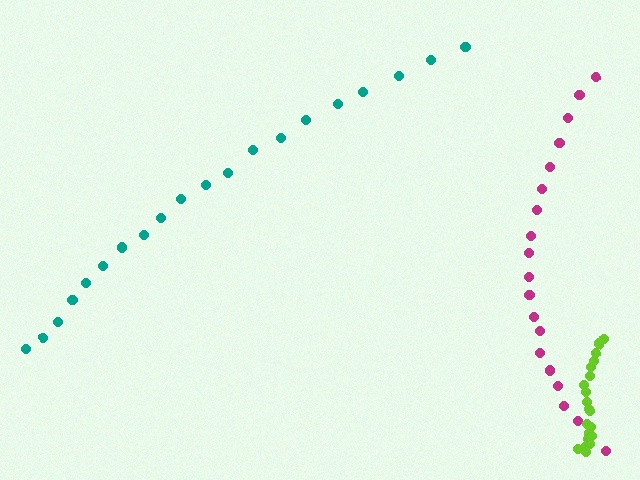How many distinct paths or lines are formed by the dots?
There are 3 distinct paths.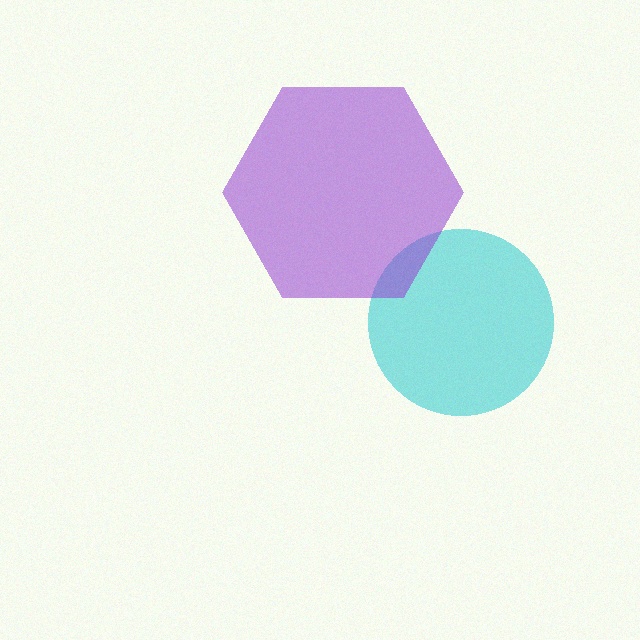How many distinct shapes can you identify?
There are 2 distinct shapes: a cyan circle, a purple hexagon.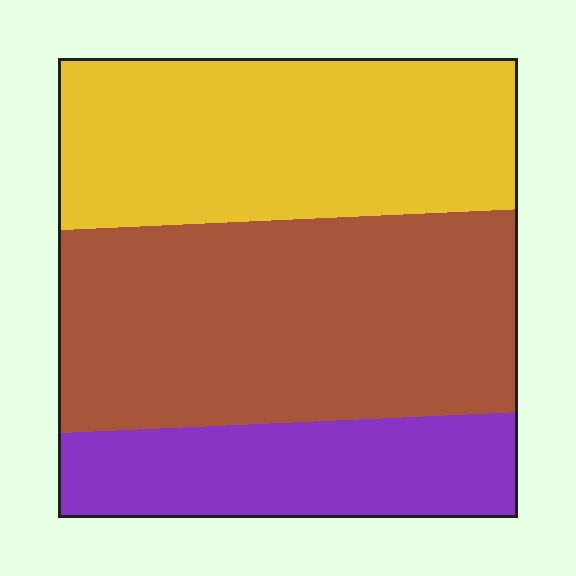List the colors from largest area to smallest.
From largest to smallest: brown, yellow, purple.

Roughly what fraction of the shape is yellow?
Yellow takes up about one third (1/3) of the shape.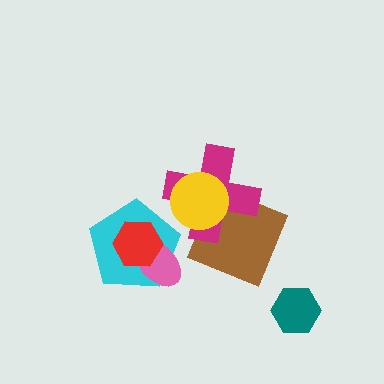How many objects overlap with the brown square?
2 objects overlap with the brown square.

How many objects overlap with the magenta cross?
2 objects overlap with the magenta cross.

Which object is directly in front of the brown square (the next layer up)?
The magenta cross is directly in front of the brown square.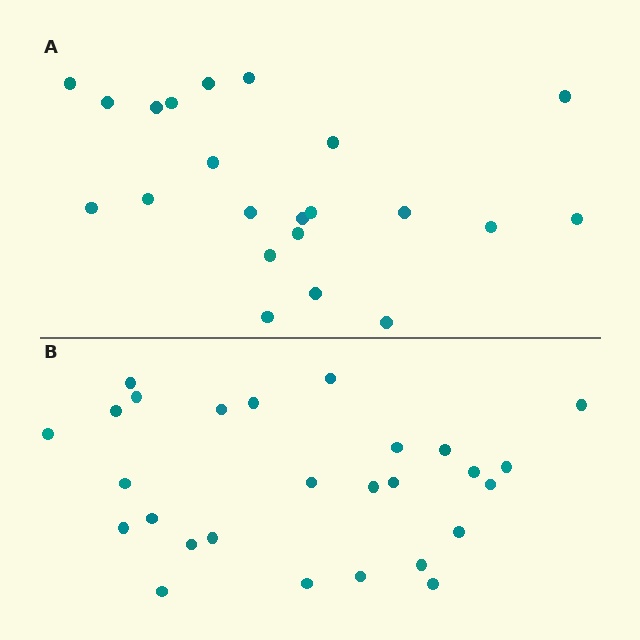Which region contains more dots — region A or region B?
Region B (the bottom region) has more dots.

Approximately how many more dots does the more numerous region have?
Region B has about 5 more dots than region A.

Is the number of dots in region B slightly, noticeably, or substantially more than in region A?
Region B has only slightly more — the two regions are fairly close. The ratio is roughly 1.2 to 1.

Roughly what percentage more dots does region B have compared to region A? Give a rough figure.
About 25% more.